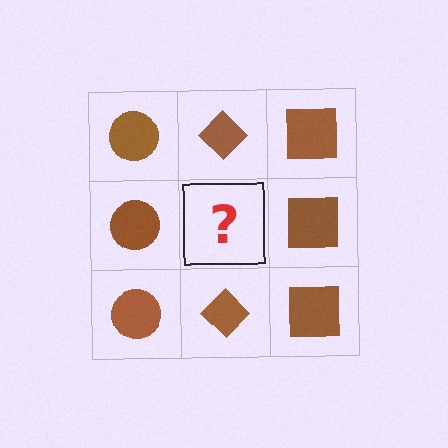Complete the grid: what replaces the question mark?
The question mark should be replaced with a brown diamond.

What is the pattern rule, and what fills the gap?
The rule is that each column has a consistent shape. The gap should be filled with a brown diamond.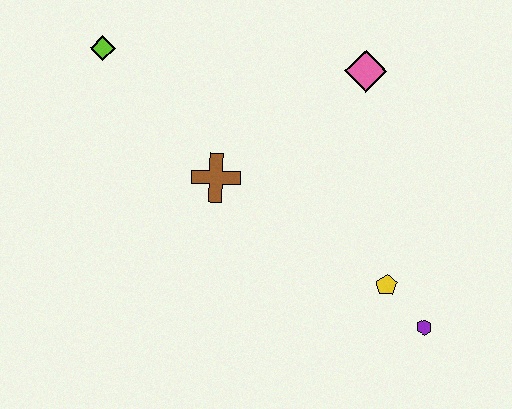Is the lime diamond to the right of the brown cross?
No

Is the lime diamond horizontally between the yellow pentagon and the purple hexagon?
No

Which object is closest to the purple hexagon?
The yellow pentagon is closest to the purple hexagon.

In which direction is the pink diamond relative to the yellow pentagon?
The pink diamond is above the yellow pentagon.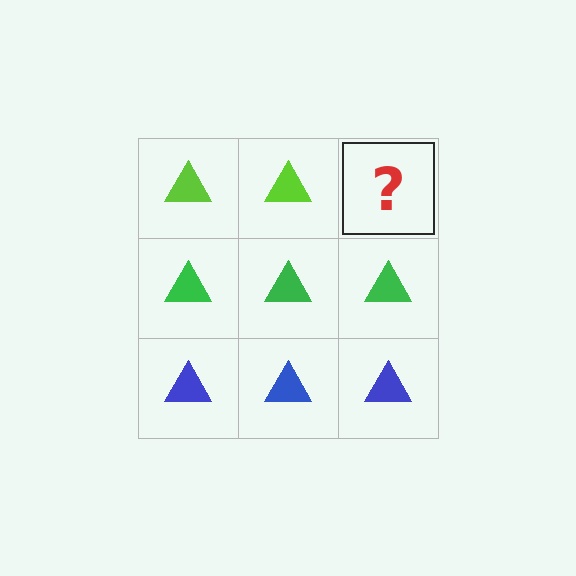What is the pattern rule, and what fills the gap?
The rule is that each row has a consistent color. The gap should be filled with a lime triangle.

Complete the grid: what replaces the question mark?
The question mark should be replaced with a lime triangle.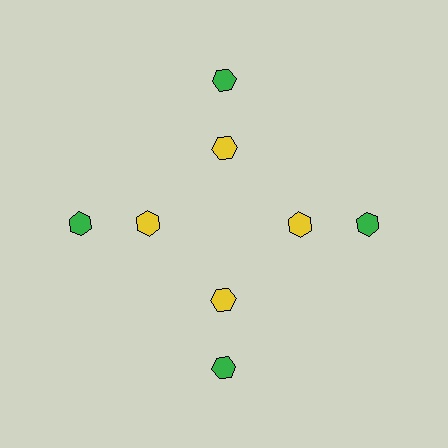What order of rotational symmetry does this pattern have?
This pattern has 4-fold rotational symmetry.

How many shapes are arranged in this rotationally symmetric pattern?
There are 8 shapes, arranged in 4 groups of 2.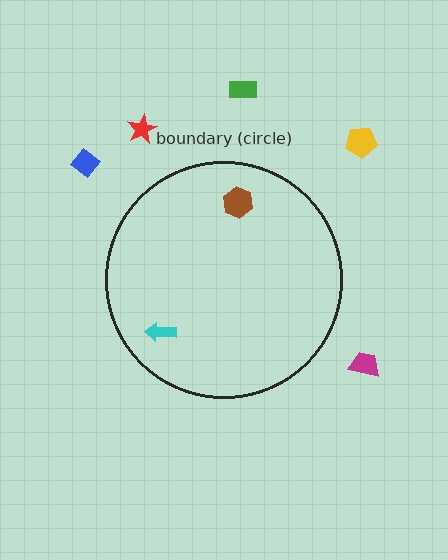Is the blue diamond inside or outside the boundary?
Outside.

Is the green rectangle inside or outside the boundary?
Outside.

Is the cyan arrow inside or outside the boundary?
Inside.